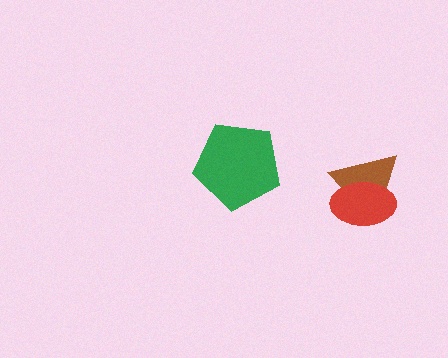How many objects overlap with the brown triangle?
1 object overlaps with the brown triangle.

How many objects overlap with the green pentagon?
0 objects overlap with the green pentagon.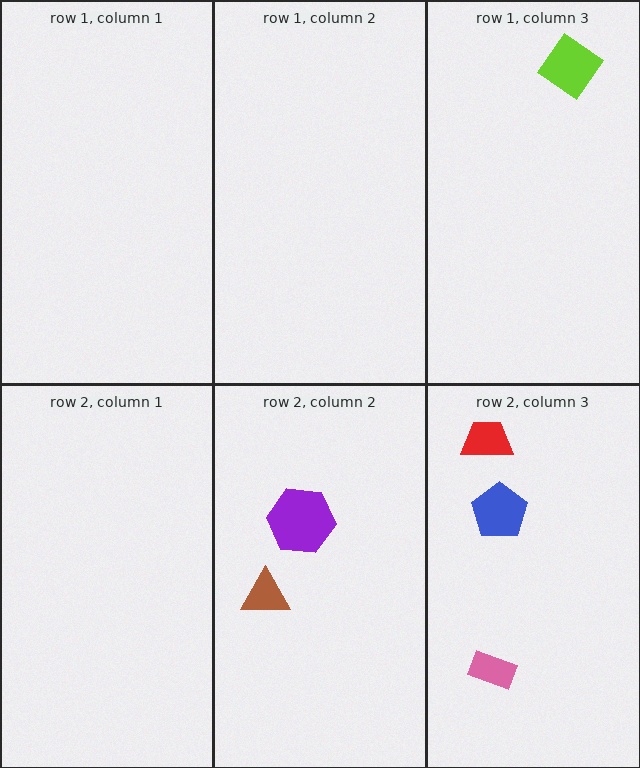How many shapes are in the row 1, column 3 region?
1.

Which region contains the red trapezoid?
The row 2, column 3 region.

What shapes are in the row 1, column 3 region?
The lime diamond.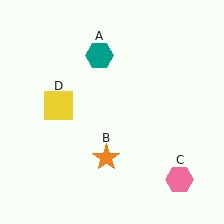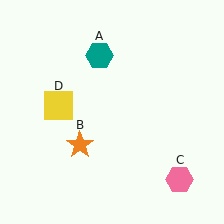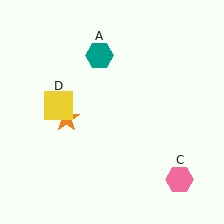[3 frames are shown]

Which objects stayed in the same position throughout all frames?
Teal hexagon (object A) and pink hexagon (object C) and yellow square (object D) remained stationary.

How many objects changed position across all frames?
1 object changed position: orange star (object B).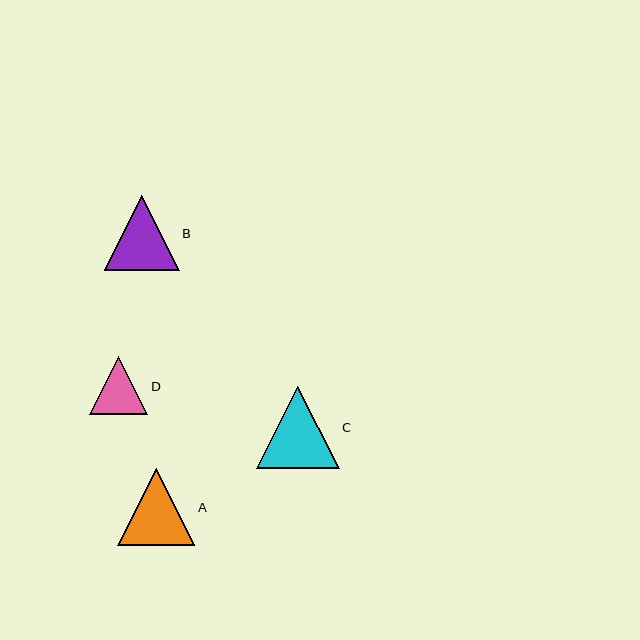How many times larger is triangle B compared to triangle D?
Triangle B is approximately 1.3 times the size of triangle D.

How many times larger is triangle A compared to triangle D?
Triangle A is approximately 1.3 times the size of triangle D.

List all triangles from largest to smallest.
From largest to smallest: C, A, B, D.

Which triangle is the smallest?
Triangle D is the smallest with a size of approximately 58 pixels.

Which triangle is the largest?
Triangle C is the largest with a size of approximately 82 pixels.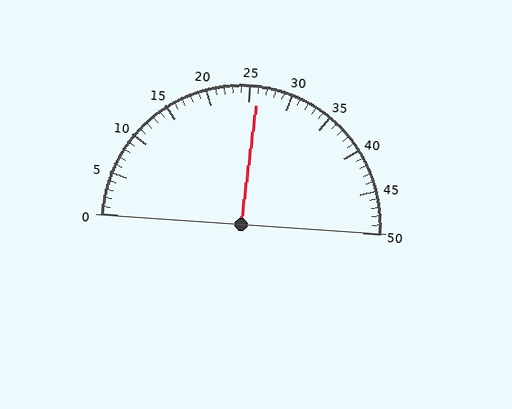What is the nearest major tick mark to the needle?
The nearest major tick mark is 25.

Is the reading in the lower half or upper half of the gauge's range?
The reading is in the upper half of the range (0 to 50).